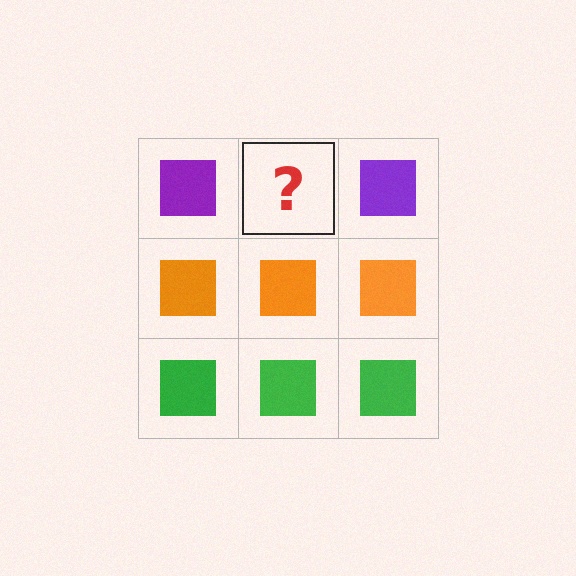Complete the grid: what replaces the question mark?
The question mark should be replaced with a purple square.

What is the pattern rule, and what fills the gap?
The rule is that each row has a consistent color. The gap should be filled with a purple square.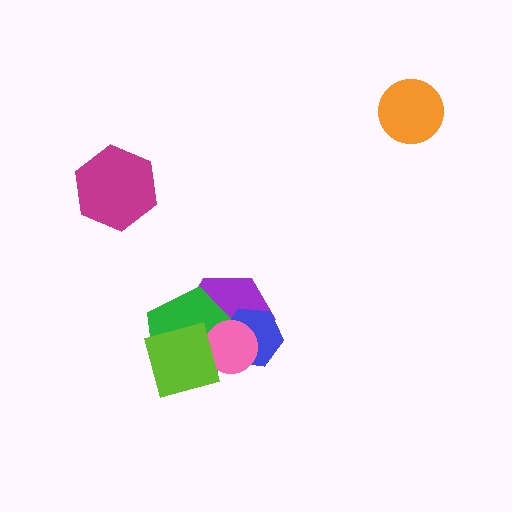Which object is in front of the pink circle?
The lime square is in front of the pink circle.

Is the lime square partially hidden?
No, no other shape covers it.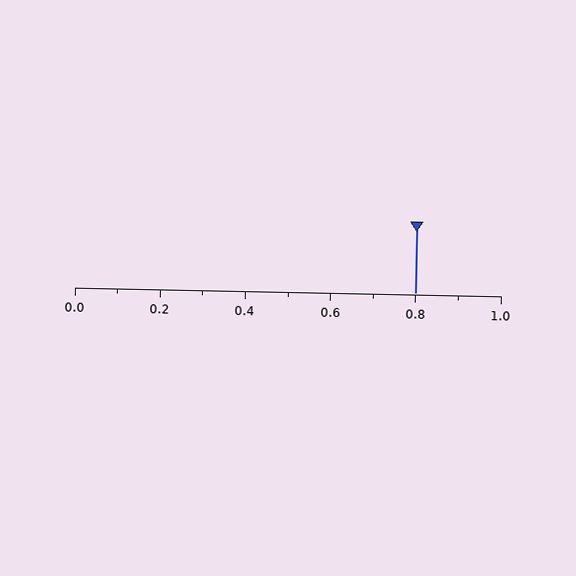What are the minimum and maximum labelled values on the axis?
The axis runs from 0.0 to 1.0.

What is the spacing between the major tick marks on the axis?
The major ticks are spaced 0.2 apart.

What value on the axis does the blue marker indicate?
The marker indicates approximately 0.8.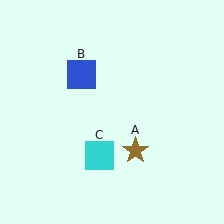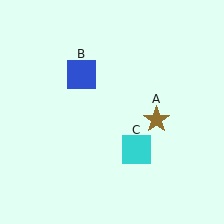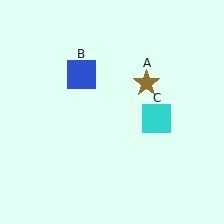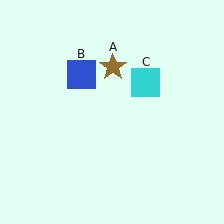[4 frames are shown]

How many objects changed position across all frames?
2 objects changed position: brown star (object A), cyan square (object C).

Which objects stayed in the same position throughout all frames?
Blue square (object B) remained stationary.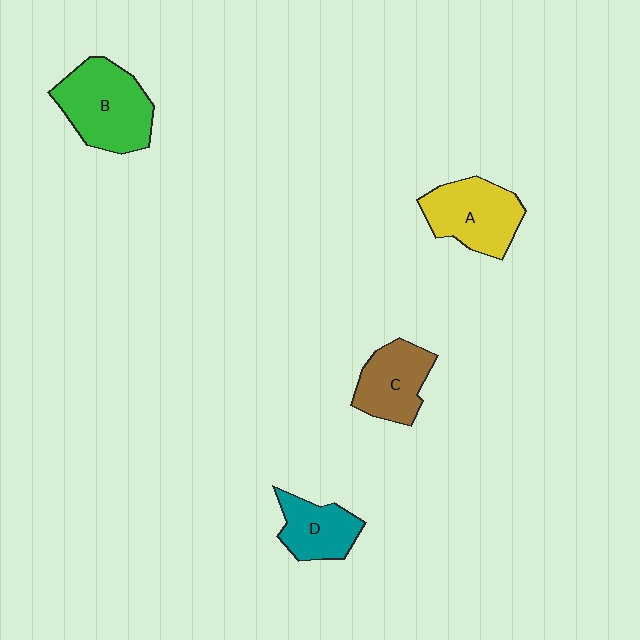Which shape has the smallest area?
Shape D (teal).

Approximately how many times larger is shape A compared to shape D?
Approximately 1.4 times.